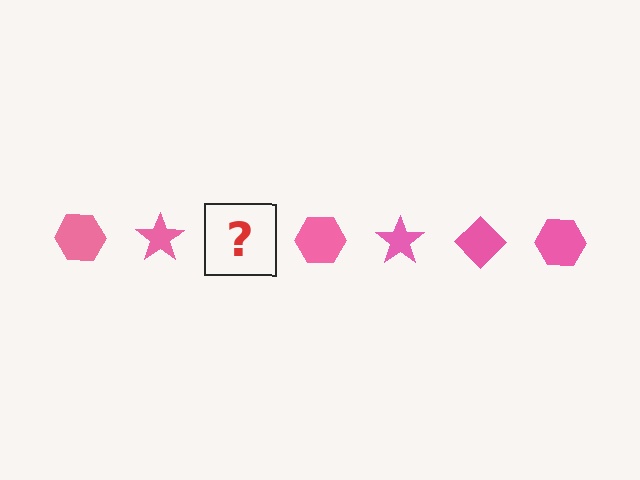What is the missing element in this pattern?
The missing element is a pink diamond.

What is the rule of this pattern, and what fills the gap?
The rule is that the pattern cycles through hexagon, star, diamond shapes in pink. The gap should be filled with a pink diamond.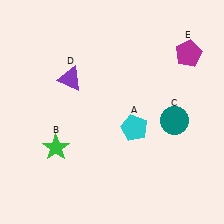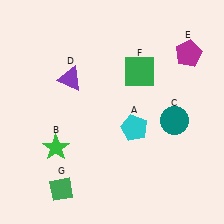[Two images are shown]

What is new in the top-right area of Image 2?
A green square (F) was added in the top-right area of Image 2.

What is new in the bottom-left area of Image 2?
A green diamond (G) was added in the bottom-left area of Image 2.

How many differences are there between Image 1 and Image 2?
There are 2 differences between the two images.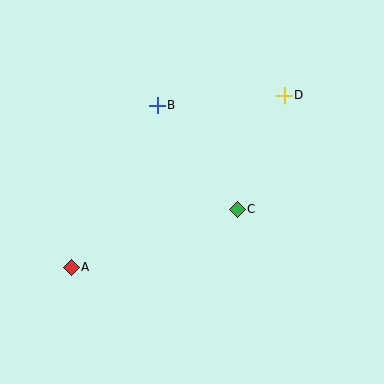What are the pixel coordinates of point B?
Point B is at (157, 105).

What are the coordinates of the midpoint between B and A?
The midpoint between B and A is at (114, 186).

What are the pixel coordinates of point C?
Point C is at (237, 209).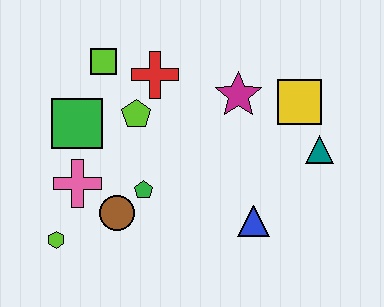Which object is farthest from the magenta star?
The lime hexagon is farthest from the magenta star.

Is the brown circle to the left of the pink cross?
No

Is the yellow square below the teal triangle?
No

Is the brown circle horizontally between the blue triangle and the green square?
Yes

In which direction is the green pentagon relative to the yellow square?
The green pentagon is to the left of the yellow square.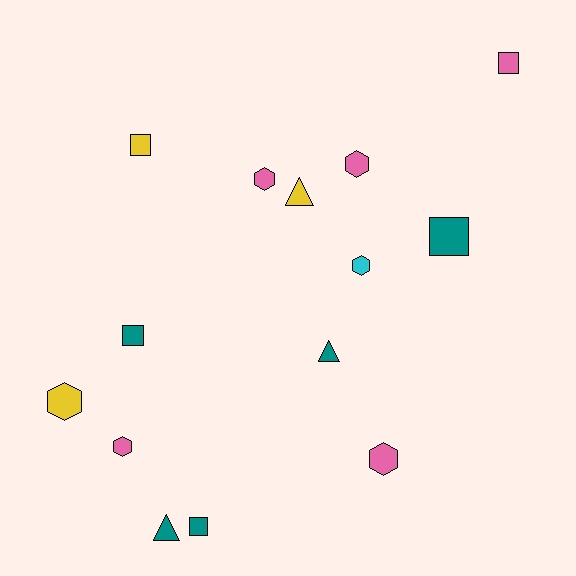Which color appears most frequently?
Teal, with 5 objects.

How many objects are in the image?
There are 14 objects.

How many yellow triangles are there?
There is 1 yellow triangle.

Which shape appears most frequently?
Hexagon, with 6 objects.